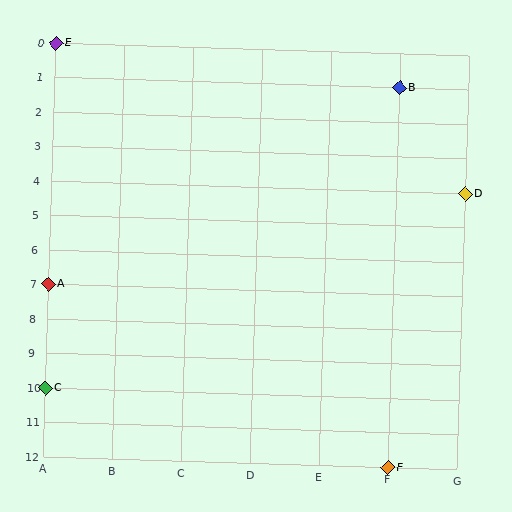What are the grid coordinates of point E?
Point E is at grid coordinates (A, 0).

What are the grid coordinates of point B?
Point B is at grid coordinates (F, 1).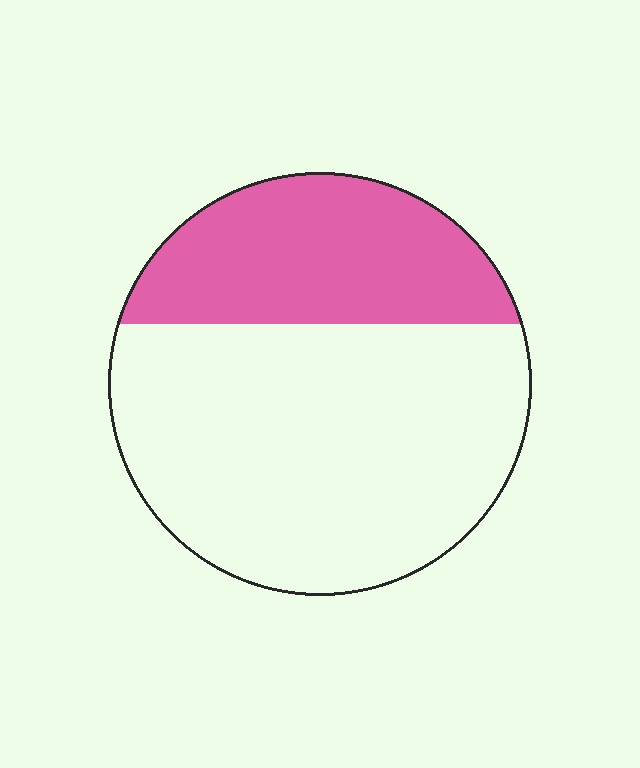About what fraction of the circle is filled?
About one third (1/3).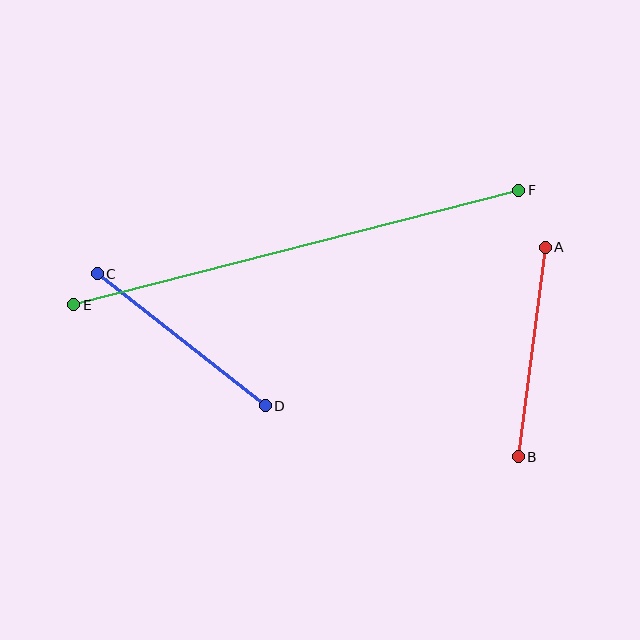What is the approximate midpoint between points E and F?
The midpoint is at approximately (296, 247) pixels.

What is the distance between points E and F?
The distance is approximately 459 pixels.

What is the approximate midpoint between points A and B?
The midpoint is at approximately (532, 352) pixels.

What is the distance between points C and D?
The distance is approximately 214 pixels.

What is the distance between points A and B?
The distance is approximately 211 pixels.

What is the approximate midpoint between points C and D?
The midpoint is at approximately (181, 340) pixels.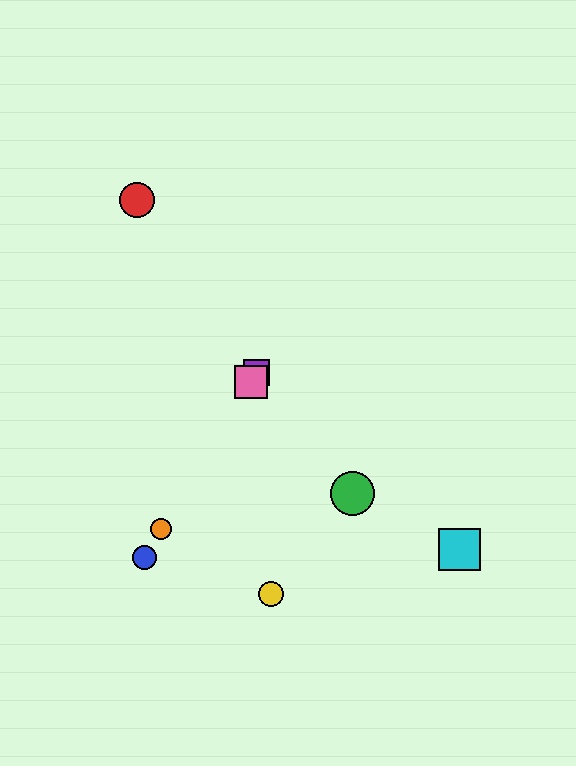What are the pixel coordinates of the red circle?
The red circle is at (137, 200).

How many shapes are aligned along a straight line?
4 shapes (the blue circle, the purple square, the orange circle, the pink square) are aligned along a straight line.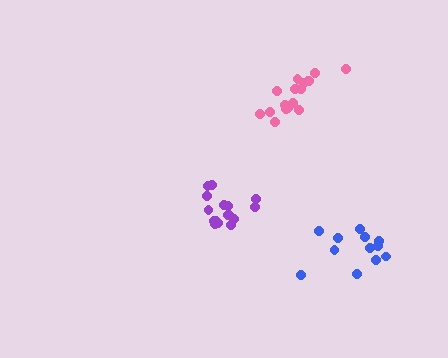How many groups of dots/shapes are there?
There are 3 groups.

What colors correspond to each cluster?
The clusters are colored: blue, purple, pink.